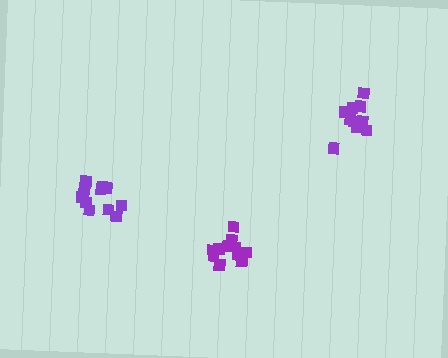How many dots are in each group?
Group 1: 13 dots, Group 2: 10 dots, Group 3: 13 dots (36 total).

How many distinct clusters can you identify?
There are 3 distinct clusters.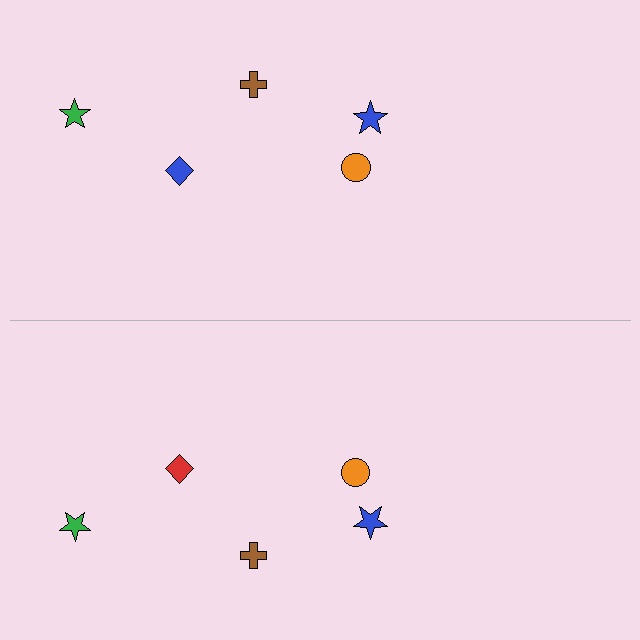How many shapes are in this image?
There are 10 shapes in this image.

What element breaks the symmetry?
The red diamond on the bottom side breaks the symmetry — its mirror counterpart is blue.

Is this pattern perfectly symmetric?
No, the pattern is not perfectly symmetric. The red diamond on the bottom side breaks the symmetry — its mirror counterpart is blue.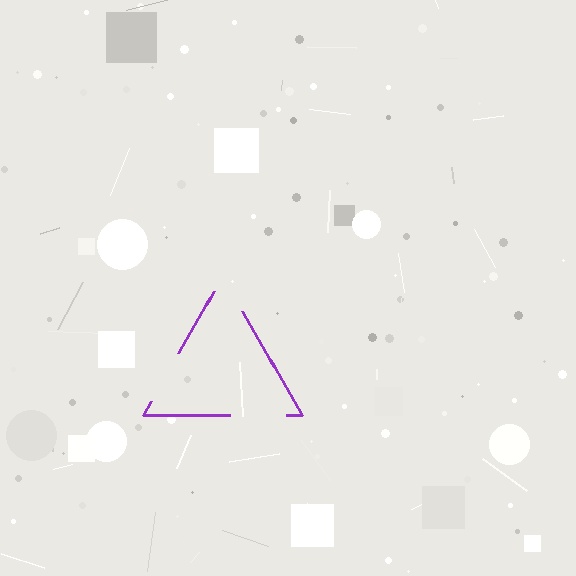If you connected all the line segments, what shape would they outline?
They would outline a triangle.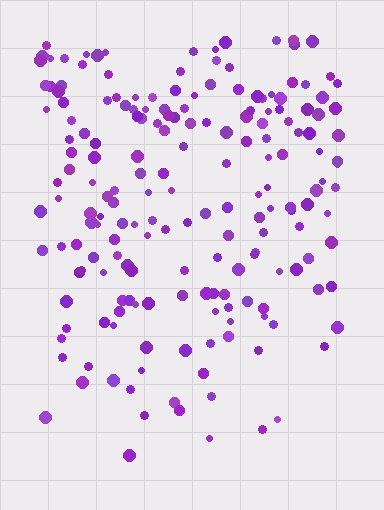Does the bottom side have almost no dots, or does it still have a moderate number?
Still a moderate number, just noticeably fewer than the top.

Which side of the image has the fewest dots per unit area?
The bottom.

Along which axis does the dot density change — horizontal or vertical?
Vertical.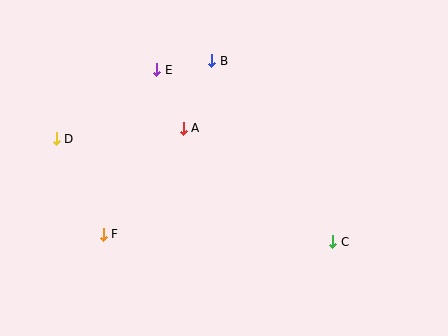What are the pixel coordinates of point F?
Point F is at (103, 234).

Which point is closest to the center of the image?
Point A at (183, 128) is closest to the center.